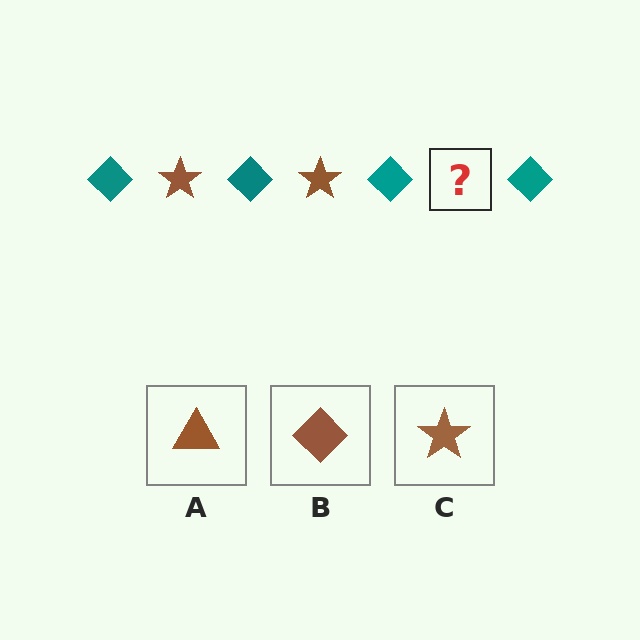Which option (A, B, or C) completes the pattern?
C.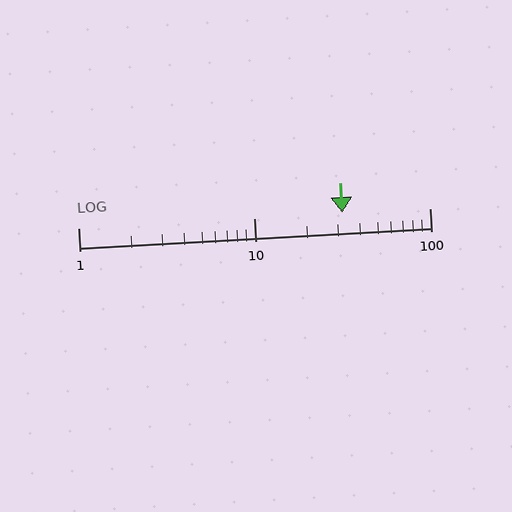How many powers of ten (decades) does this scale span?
The scale spans 2 decades, from 1 to 100.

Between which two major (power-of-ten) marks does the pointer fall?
The pointer is between 10 and 100.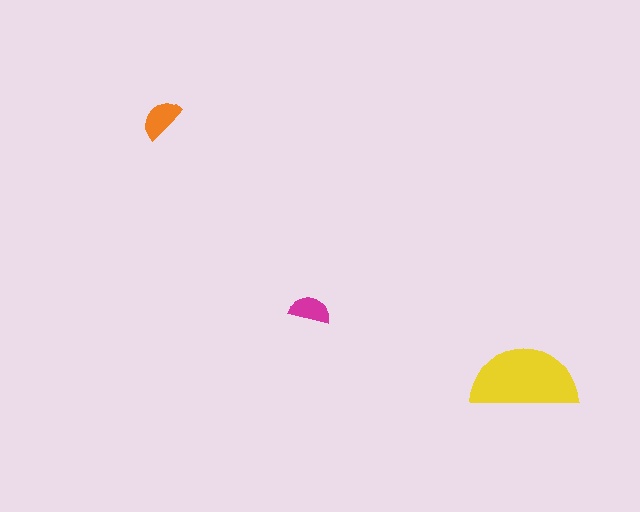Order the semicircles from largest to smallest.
the yellow one, the orange one, the magenta one.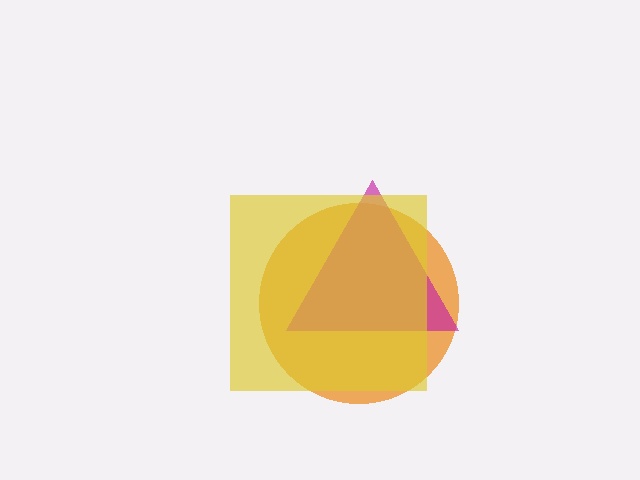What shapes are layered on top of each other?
The layered shapes are: an orange circle, a magenta triangle, a yellow square.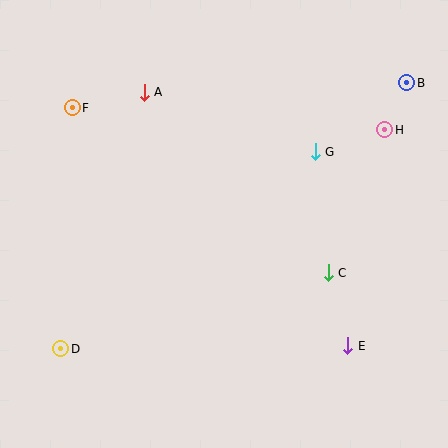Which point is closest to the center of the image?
Point C at (328, 273) is closest to the center.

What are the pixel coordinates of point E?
Point E is at (348, 346).